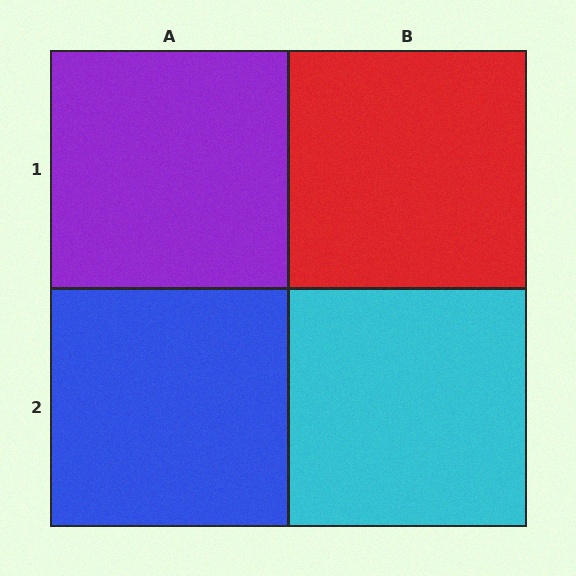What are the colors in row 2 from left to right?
Blue, cyan.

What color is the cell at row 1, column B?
Red.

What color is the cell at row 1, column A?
Purple.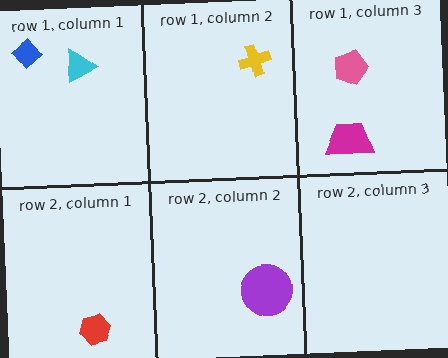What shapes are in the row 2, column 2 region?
The purple circle.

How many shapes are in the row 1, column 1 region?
2.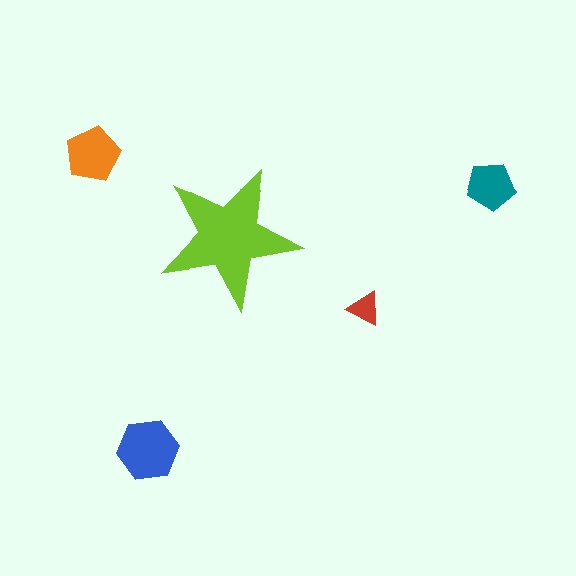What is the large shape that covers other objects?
A lime star.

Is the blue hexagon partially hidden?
No, the blue hexagon is fully visible.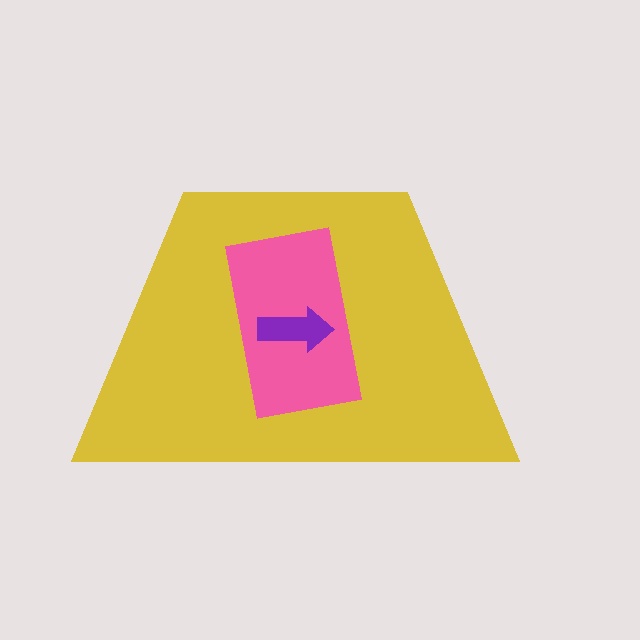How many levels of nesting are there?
3.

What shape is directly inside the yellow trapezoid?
The pink rectangle.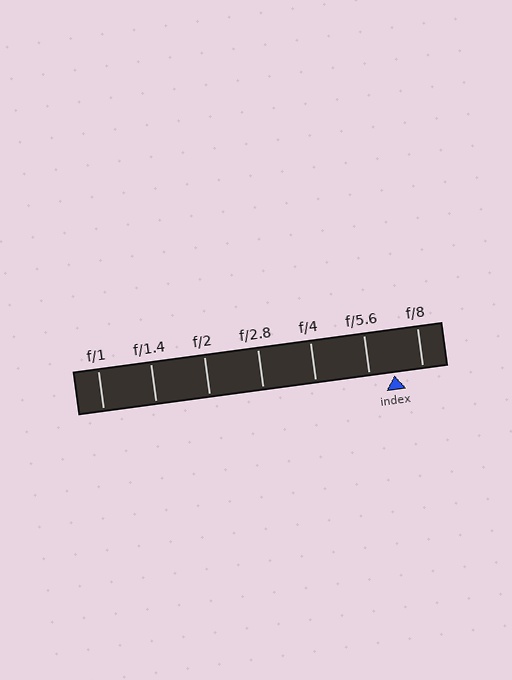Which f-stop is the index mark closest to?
The index mark is closest to f/5.6.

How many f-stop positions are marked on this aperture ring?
There are 7 f-stop positions marked.